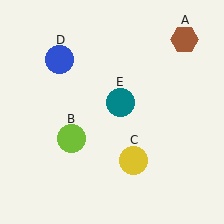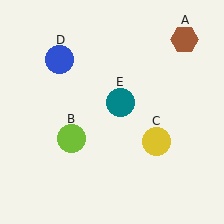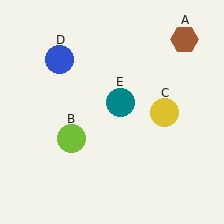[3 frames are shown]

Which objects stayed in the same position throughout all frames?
Brown hexagon (object A) and lime circle (object B) and blue circle (object D) and teal circle (object E) remained stationary.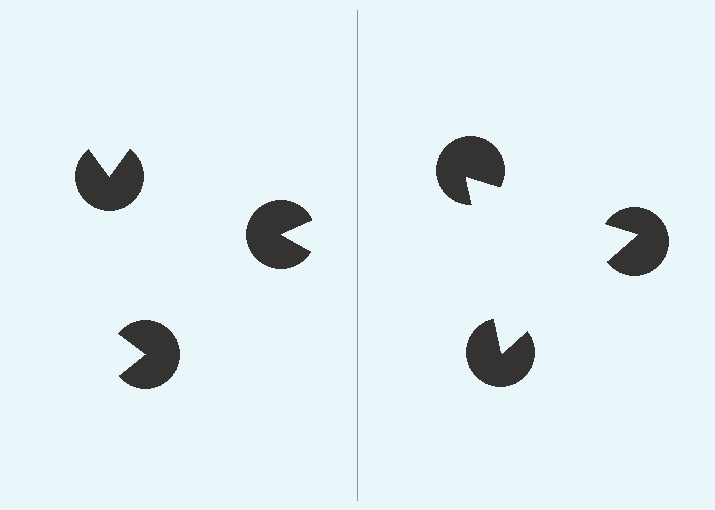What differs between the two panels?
The pac-man discs are positioned identically on both sides; only the wedge orientations differ. On the right they align to a triangle; on the left they are misaligned.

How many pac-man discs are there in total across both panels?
6 — 3 on each side.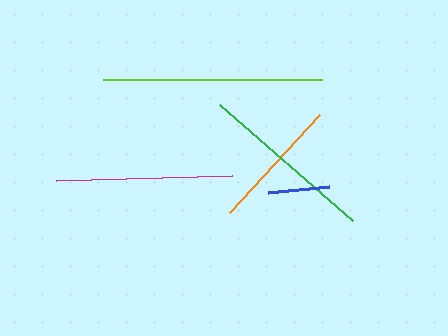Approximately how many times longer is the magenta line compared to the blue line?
The magenta line is approximately 2.9 times the length of the blue line.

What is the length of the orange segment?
The orange segment is approximately 134 pixels long.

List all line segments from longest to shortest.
From longest to shortest: lime, green, magenta, orange, blue.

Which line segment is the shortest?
The blue line is the shortest at approximately 62 pixels.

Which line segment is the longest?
The lime line is the longest at approximately 219 pixels.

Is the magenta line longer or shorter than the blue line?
The magenta line is longer than the blue line.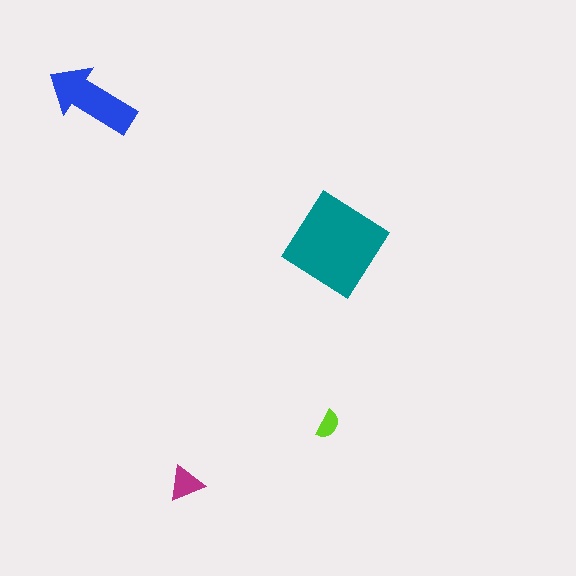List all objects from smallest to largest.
The lime semicircle, the magenta triangle, the blue arrow, the teal diamond.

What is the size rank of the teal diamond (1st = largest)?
1st.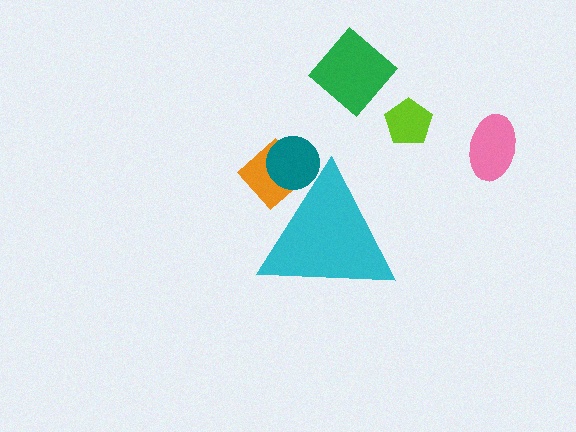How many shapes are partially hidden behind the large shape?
2 shapes are partially hidden.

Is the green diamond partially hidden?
No, the green diamond is fully visible.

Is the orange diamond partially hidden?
Yes, the orange diamond is partially hidden behind the cyan triangle.